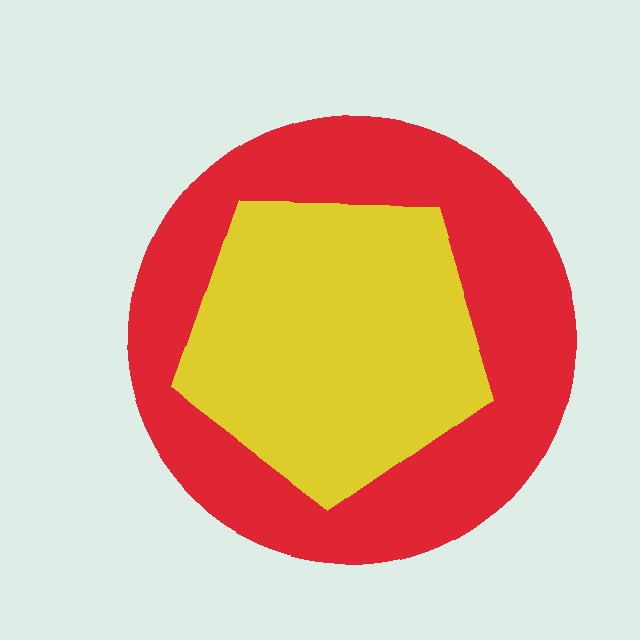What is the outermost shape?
The red circle.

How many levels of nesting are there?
2.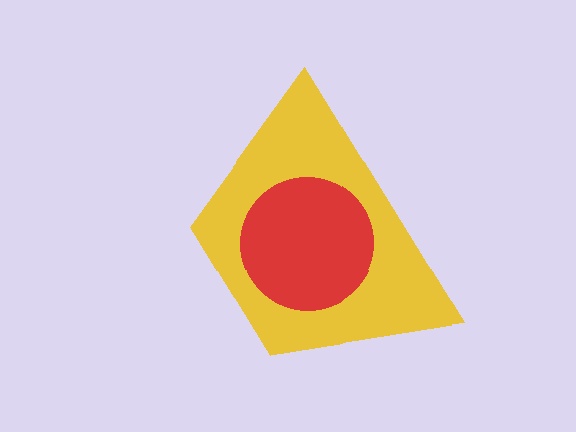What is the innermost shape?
The red circle.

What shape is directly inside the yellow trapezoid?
The red circle.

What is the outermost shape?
The yellow trapezoid.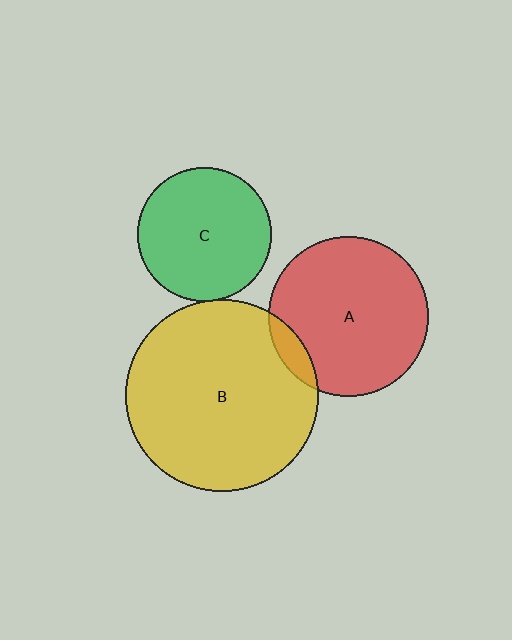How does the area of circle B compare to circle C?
Approximately 2.1 times.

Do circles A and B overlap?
Yes.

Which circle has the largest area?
Circle B (yellow).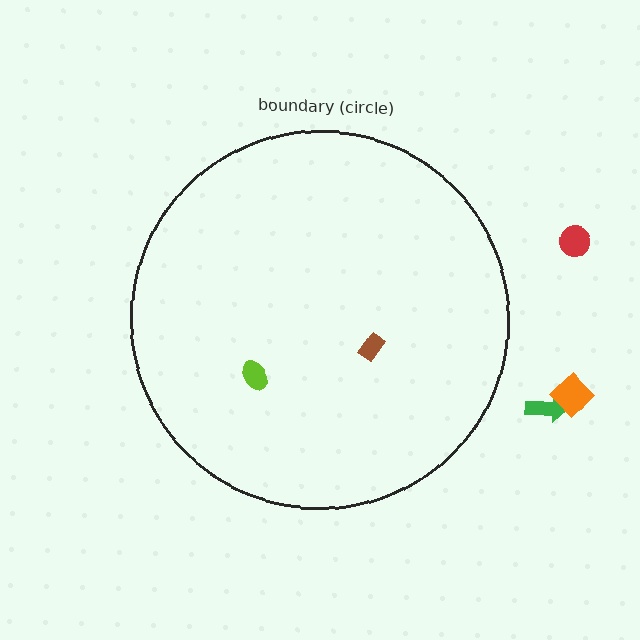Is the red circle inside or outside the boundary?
Outside.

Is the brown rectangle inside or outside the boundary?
Inside.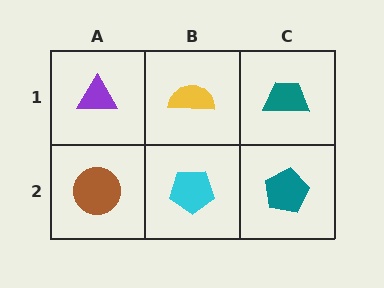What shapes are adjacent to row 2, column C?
A teal trapezoid (row 1, column C), a cyan pentagon (row 2, column B).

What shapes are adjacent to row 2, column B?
A yellow semicircle (row 1, column B), a brown circle (row 2, column A), a teal pentagon (row 2, column C).